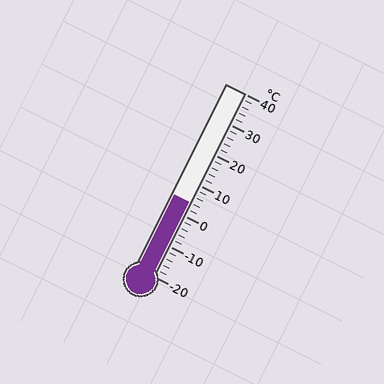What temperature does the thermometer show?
The thermometer shows approximately 4°C.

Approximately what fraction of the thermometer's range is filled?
The thermometer is filled to approximately 40% of its range.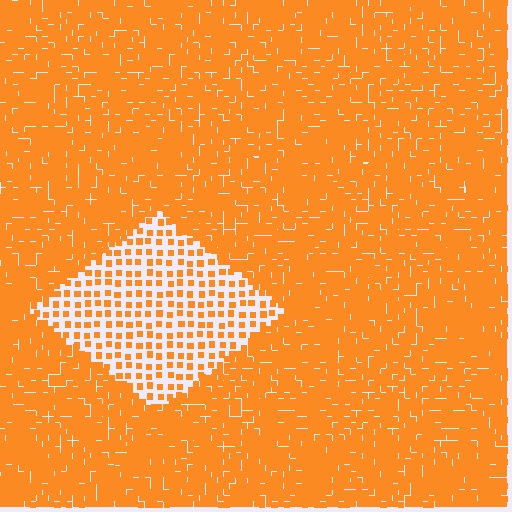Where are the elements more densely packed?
The elements are more densely packed outside the diamond boundary.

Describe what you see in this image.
The image contains small orange elements arranged at two different densities. A diamond-shaped region is visible where the elements are less densely packed than the surrounding area.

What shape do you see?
I see a diamond.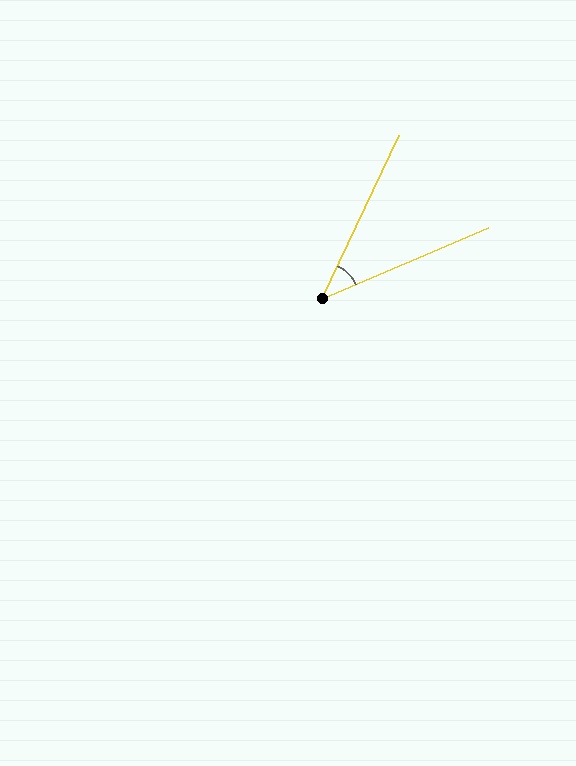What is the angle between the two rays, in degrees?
Approximately 42 degrees.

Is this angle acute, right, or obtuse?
It is acute.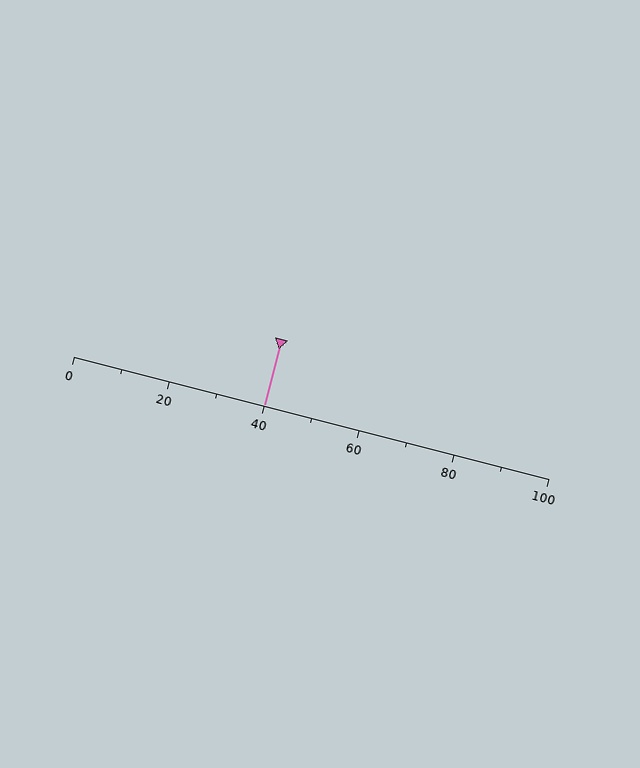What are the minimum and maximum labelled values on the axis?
The axis runs from 0 to 100.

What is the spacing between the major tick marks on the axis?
The major ticks are spaced 20 apart.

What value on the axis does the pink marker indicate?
The marker indicates approximately 40.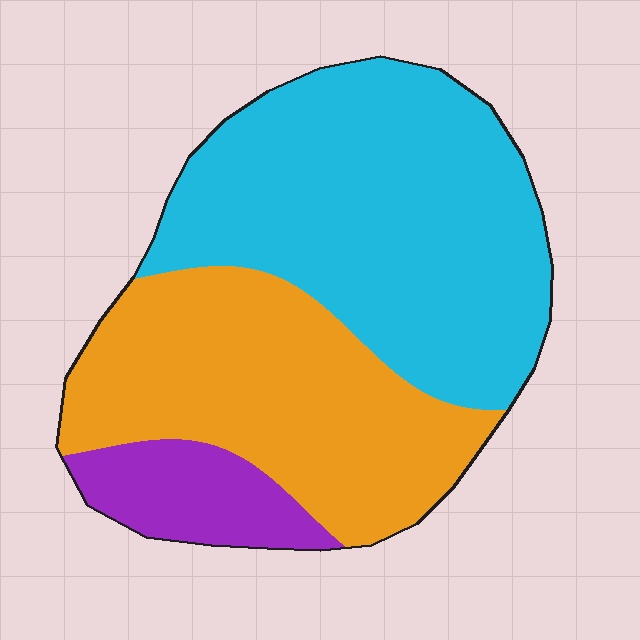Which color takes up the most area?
Cyan, at roughly 50%.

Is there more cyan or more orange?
Cyan.